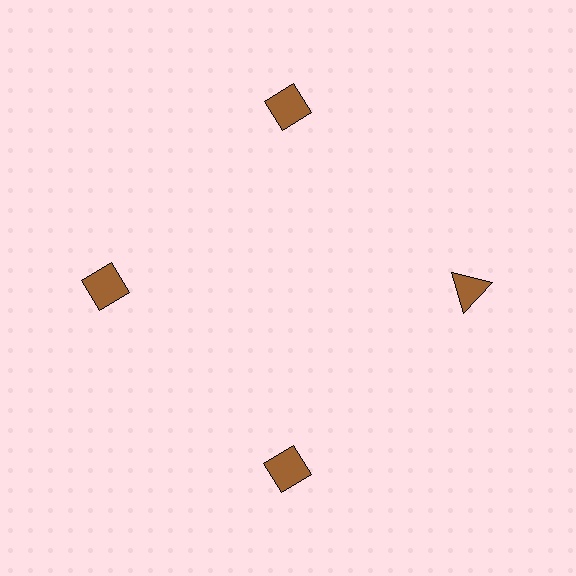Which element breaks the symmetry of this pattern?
The brown triangle at roughly the 3 o'clock position breaks the symmetry. All other shapes are brown diamonds.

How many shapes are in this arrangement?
There are 4 shapes arranged in a ring pattern.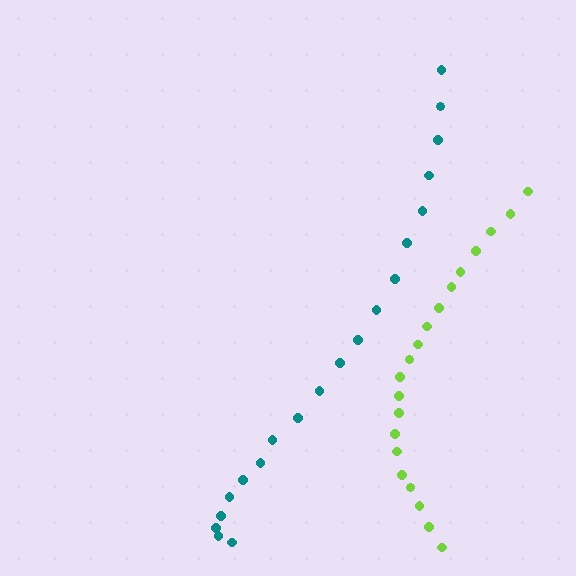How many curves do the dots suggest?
There are 2 distinct paths.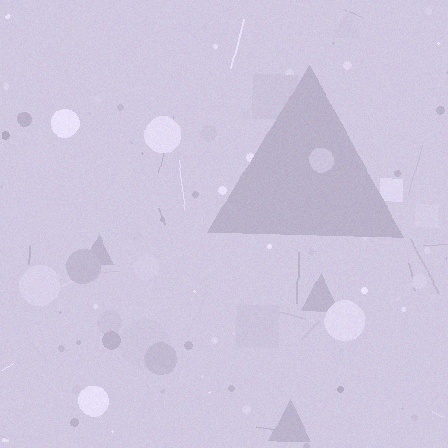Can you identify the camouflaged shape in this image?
The camouflaged shape is a triangle.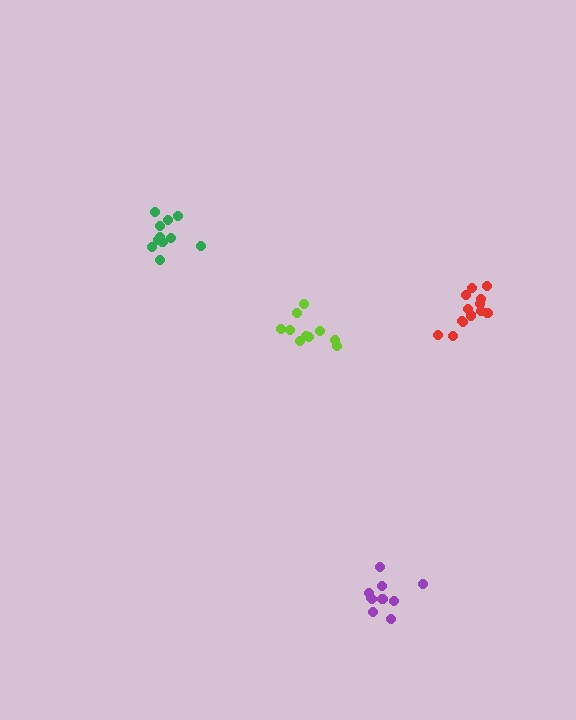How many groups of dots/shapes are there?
There are 4 groups.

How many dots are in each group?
Group 1: 12 dots, Group 2: 10 dots, Group 3: 14 dots, Group 4: 10 dots (46 total).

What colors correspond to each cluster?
The clusters are colored: green, lime, red, purple.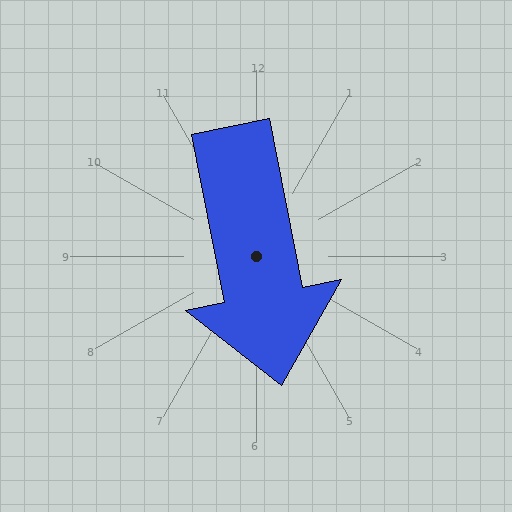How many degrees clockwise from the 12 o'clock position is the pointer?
Approximately 169 degrees.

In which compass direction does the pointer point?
South.